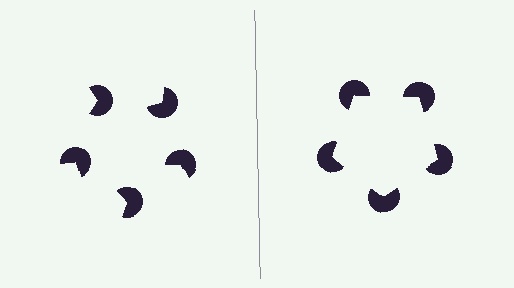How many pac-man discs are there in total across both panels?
10 — 5 on each side.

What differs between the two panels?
The pac-man discs are positioned identically on both sides; only the wedge orientations differ. On the right they align to a pentagon; on the left they are misaligned.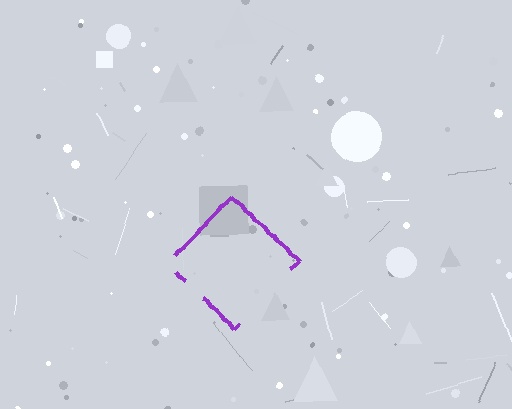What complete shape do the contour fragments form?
The contour fragments form a diamond.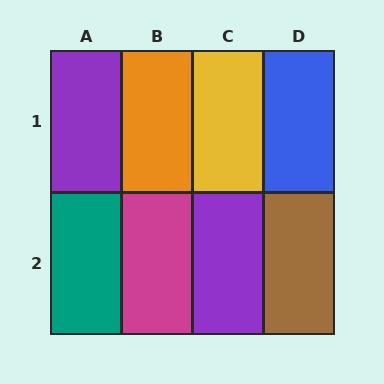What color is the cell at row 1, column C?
Yellow.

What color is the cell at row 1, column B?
Orange.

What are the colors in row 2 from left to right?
Teal, magenta, purple, brown.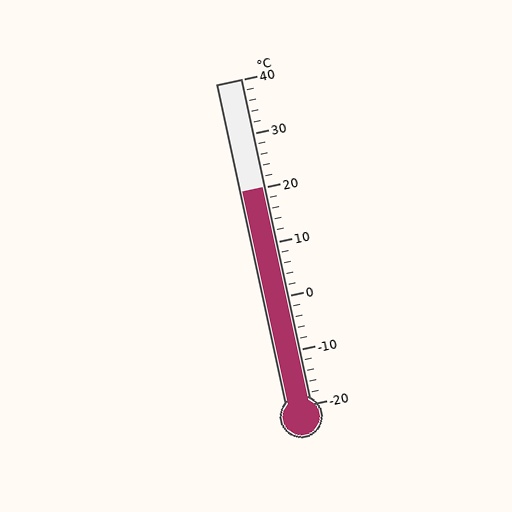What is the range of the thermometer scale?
The thermometer scale ranges from -20°C to 40°C.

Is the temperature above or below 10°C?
The temperature is above 10°C.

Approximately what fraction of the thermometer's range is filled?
The thermometer is filled to approximately 65% of its range.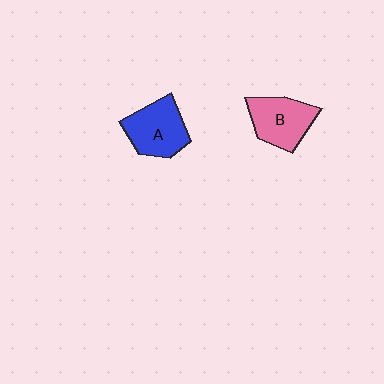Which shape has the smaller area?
Shape B (pink).